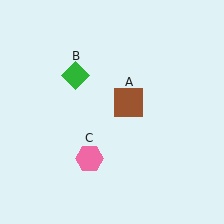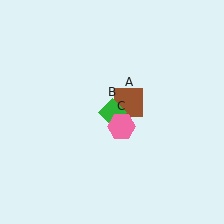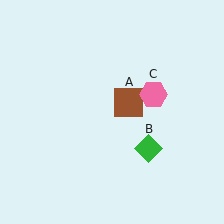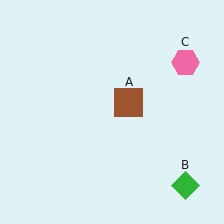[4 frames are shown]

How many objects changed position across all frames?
2 objects changed position: green diamond (object B), pink hexagon (object C).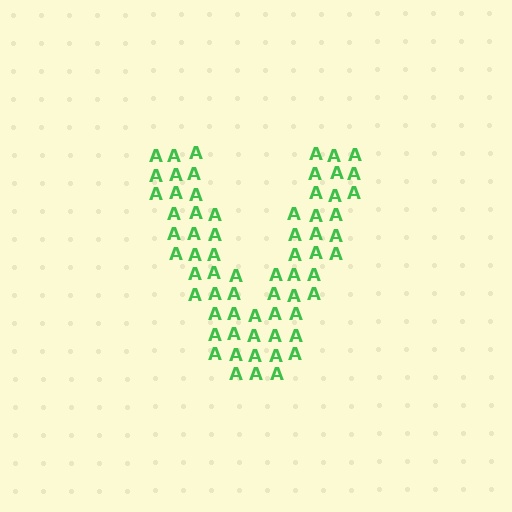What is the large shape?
The large shape is the letter V.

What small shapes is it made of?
It is made of small letter A's.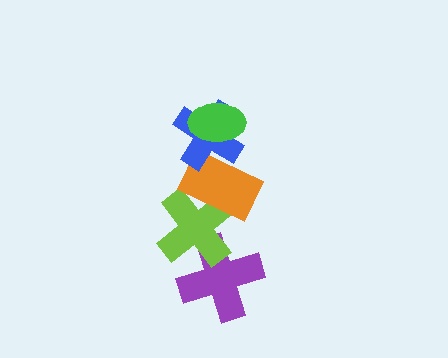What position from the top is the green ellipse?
The green ellipse is 1st from the top.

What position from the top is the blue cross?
The blue cross is 2nd from the top.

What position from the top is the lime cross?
The lime cross is 4th from the top.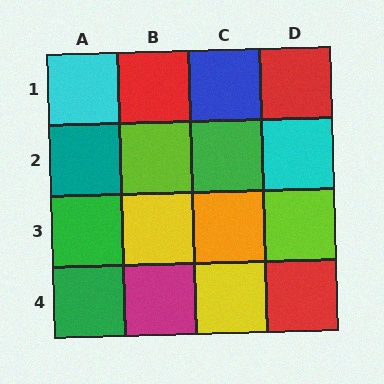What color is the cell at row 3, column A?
Green.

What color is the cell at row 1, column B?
Red.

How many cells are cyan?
2 cells are cyan.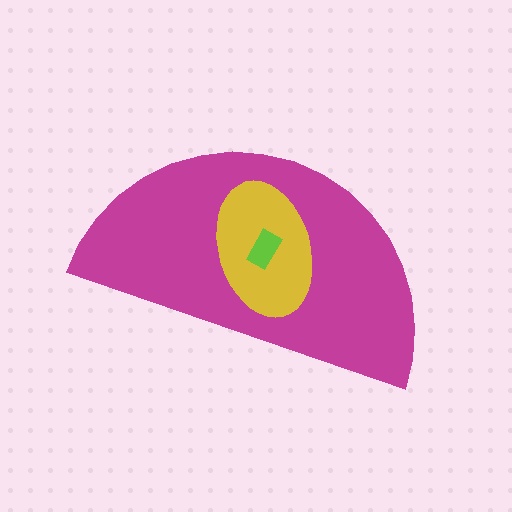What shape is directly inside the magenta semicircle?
The yellow ellipse.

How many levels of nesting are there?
3.